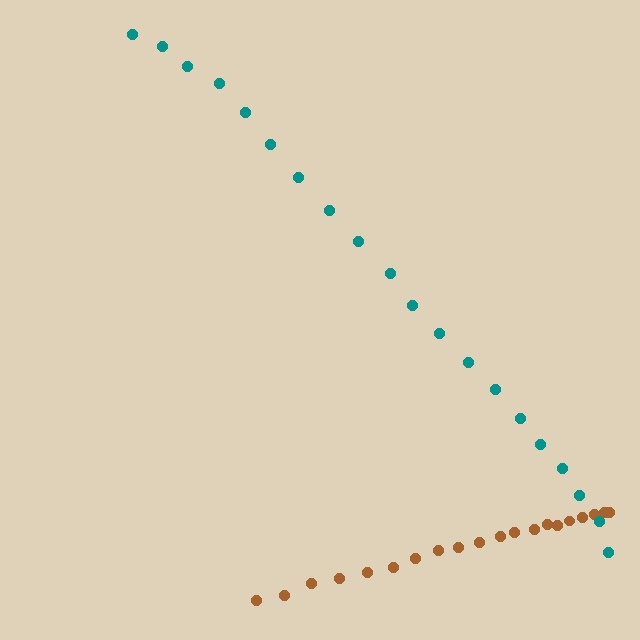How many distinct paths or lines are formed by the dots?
There are 2 distinct paths.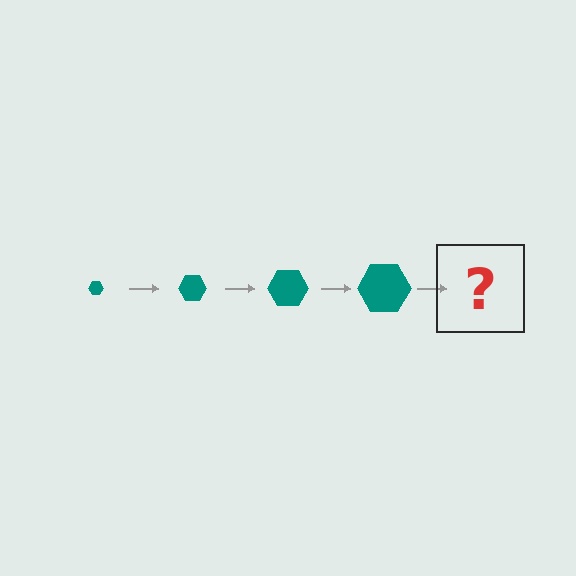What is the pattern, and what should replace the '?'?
The pattern is that the hexagon gets progressively larger each step. The '?' should be a teal hexagon, larger than the previous one.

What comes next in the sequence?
The next element should be a teal hexagon, larger than the previous one.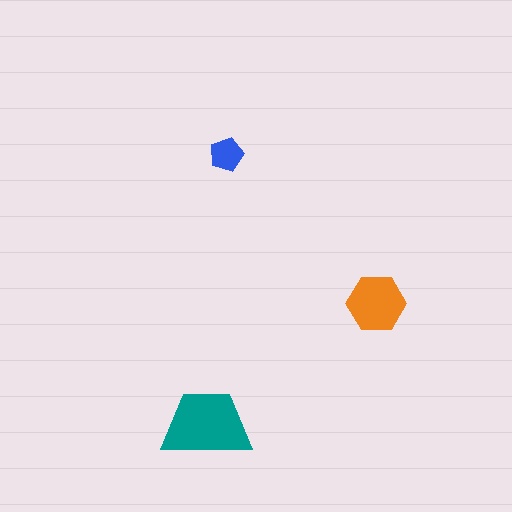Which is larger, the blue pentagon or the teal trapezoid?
The teal trapezoid.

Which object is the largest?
The teal trapezoid.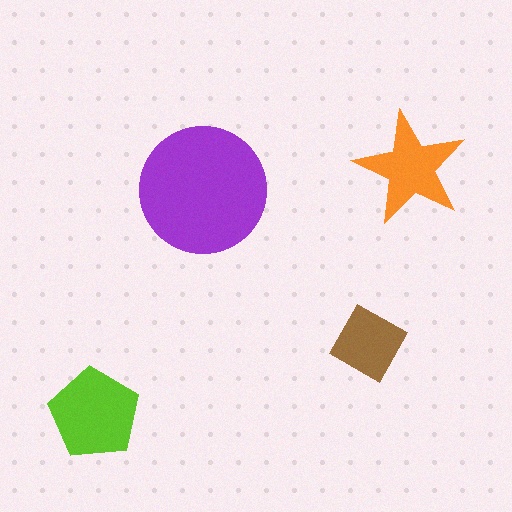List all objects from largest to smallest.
The purple circle, the lime pentagon, the orange star, the brown square.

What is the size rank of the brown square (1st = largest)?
4th.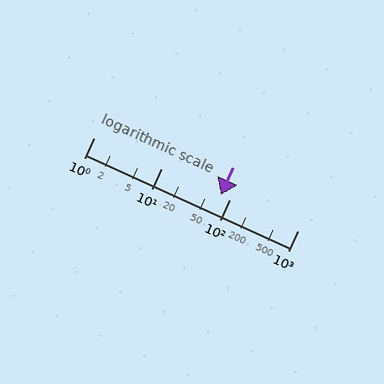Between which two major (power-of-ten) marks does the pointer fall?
The pointer is between 10 and 100.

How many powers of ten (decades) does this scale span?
The scale spans 3 decades, from 1 to 1000.